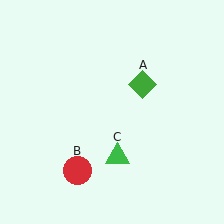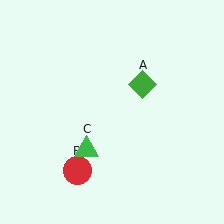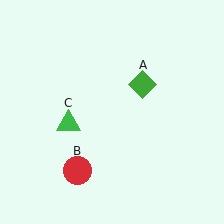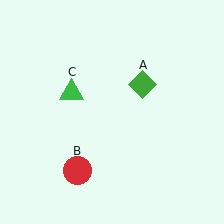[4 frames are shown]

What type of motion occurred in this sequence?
The green triangle (object C) rotated clockwise around the center of the scene.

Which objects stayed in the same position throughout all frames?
Green diamond (object A) and red circle (object B) remained stationary.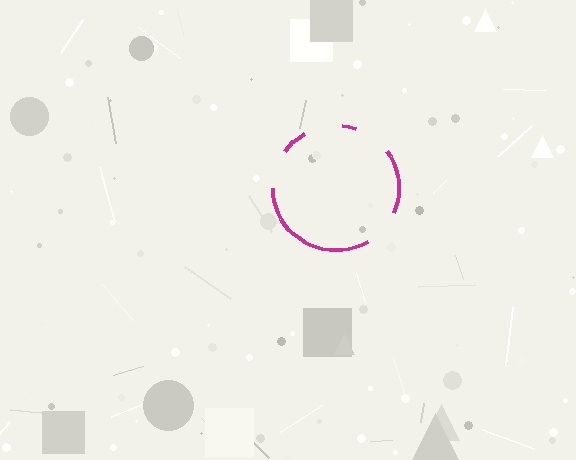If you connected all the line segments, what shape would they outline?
They would outline a circle.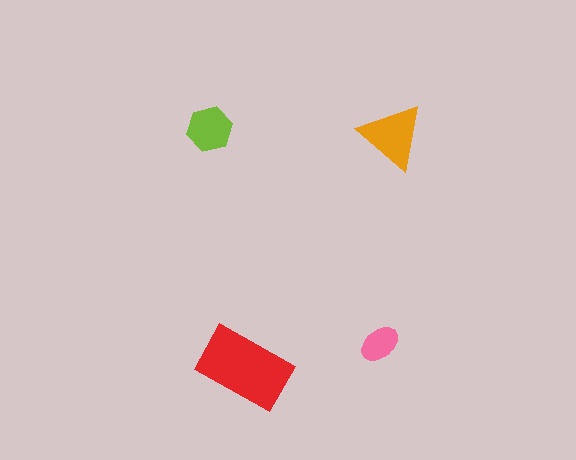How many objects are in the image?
There are 4 objects in the image.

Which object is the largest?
The red rectangle.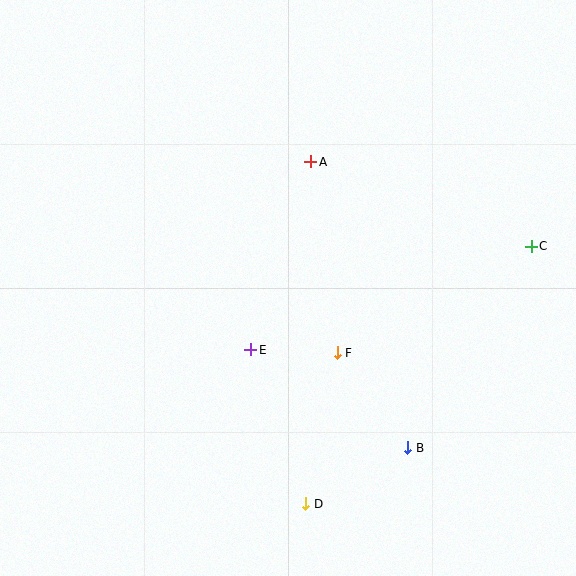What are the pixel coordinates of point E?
Point E is at (251, 350).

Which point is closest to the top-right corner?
Point C is closest to the top-right corner.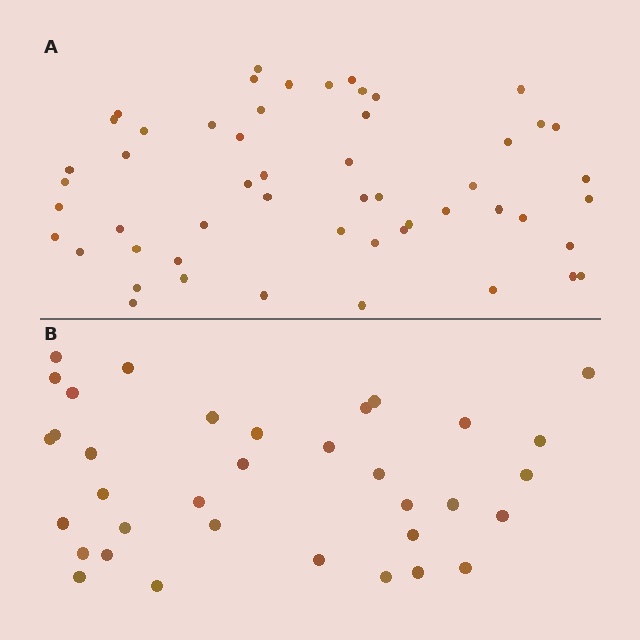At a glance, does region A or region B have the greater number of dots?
Region A (the top region) has more dots.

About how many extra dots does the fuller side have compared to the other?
Region A has approximately 20 more dots than region B.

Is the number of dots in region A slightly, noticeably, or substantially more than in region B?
Region A has substantially more. The ratio is roughly 1.5 to 1.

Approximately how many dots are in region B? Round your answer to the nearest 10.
About 40 dots. (The exact count is 35, which rounds to 40.)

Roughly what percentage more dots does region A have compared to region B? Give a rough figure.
About 50% more.